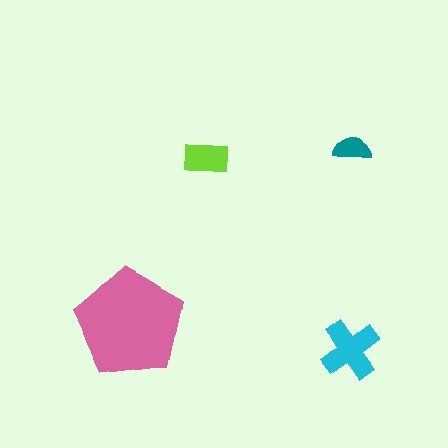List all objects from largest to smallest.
The pink pentagon, the cyan cross, the lime rectangle, the teal semicircle.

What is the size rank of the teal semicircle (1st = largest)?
4th.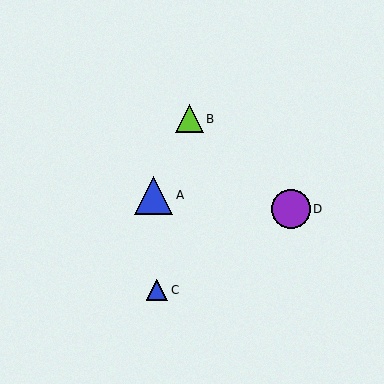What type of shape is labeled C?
Shape C is a blue triangle.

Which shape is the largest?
The purple circle (labeled D) is the largest.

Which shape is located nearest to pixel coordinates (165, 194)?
The blue triangle (labeled A) at (154, 195) is nearest to that location.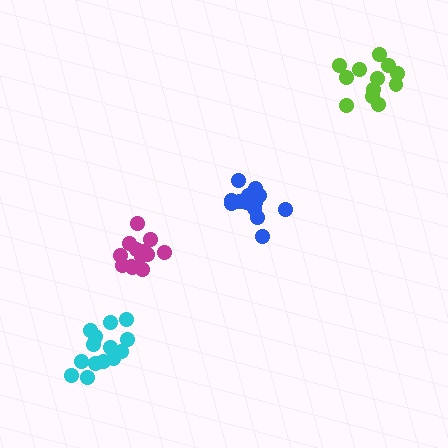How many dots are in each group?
Group 1: 14 dots, Group 2: 13 dots, Group 3: 12 dots, Group 4: 13 dots (52 total).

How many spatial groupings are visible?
There are 4 spatial groupings.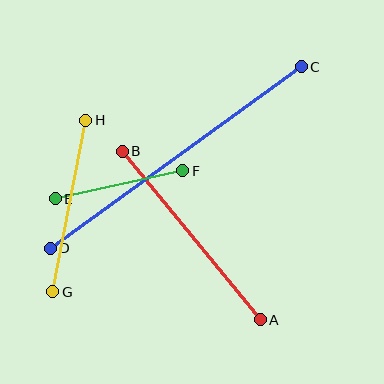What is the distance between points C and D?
The distance is approximately 310 pixels.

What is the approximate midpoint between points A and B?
The midpoint is at approximately (191, 236) pixels.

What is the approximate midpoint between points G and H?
The midpoint is at approximately (69, 206) pixels.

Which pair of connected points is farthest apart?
Points C and D are farthest apart.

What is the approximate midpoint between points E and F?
The midpoint is at approximately (119, 185) pixels.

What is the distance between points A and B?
The distance is approximately 218 pixels.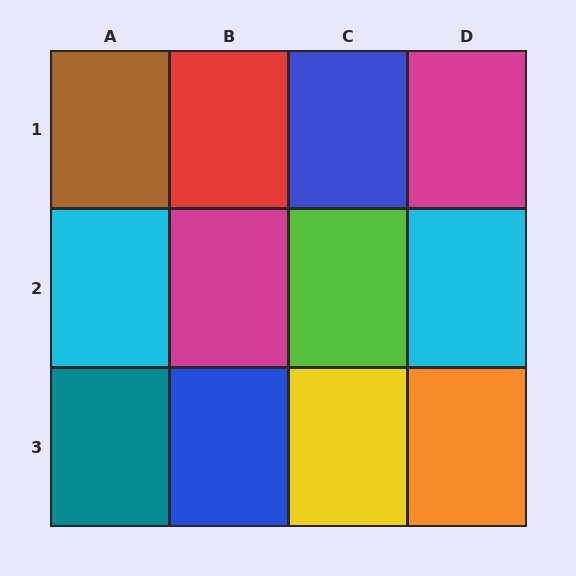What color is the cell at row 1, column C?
Blue.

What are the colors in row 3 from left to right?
Teal, blue, yellow, orange.